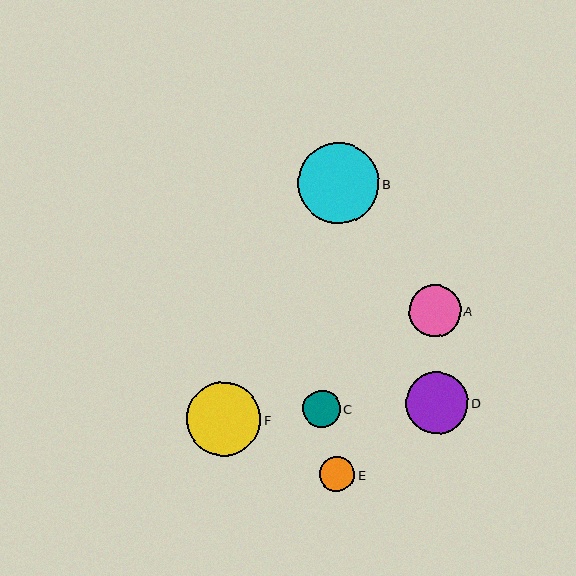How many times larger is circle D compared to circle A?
Circle D is approximately 1.2 times the size of circle A.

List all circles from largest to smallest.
From largest to smallest: B, F, D, A, C, E.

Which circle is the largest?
Circle B is the largest with a size of approximately 81 pixels.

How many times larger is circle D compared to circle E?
Circle D is approximately 1.8 times the size of circle E.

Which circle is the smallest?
Circle E is the smallest with a size of approximately 35 pixels.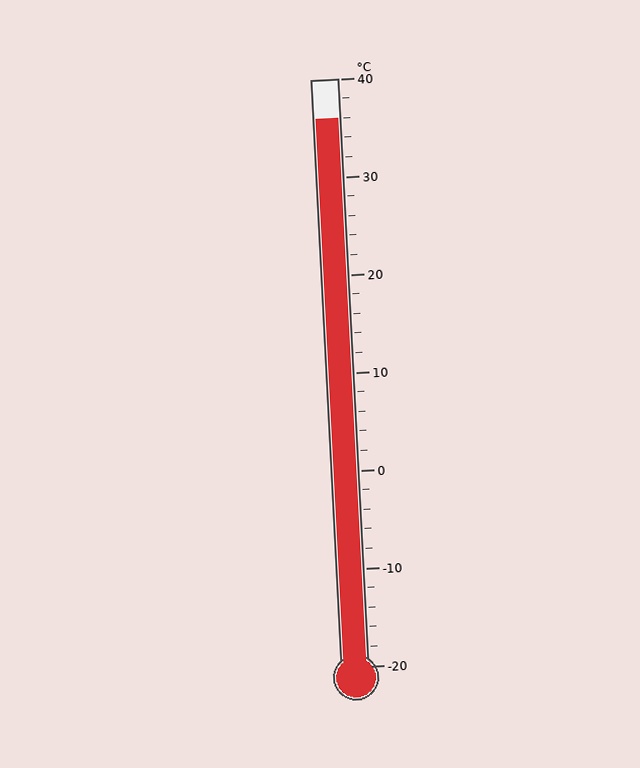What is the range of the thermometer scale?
The thermometer scale ranges from -20°C to 40°C.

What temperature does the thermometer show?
The thermometer shows approximately 36°C.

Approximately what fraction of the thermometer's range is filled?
The thermometer is filled to approximately 95% of its range.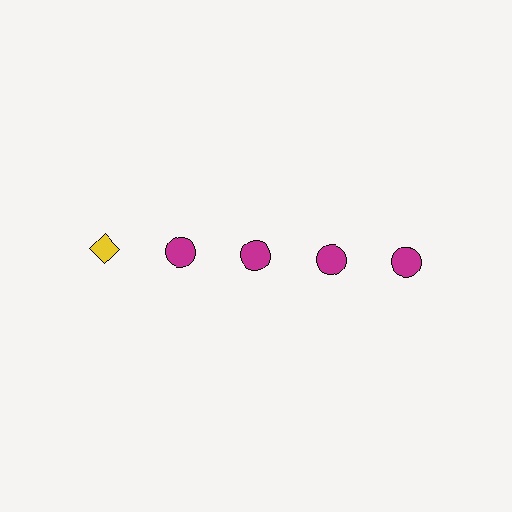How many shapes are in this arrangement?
There are 5 shapes arranged in a grid pattern.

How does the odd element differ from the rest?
It differs in both color (yellow instead of magenta) and shape (diamond instead of circle).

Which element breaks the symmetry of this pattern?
The yellow diamond in the top row, leftmost column breaks the symmetry. All other shapes are magenta circles.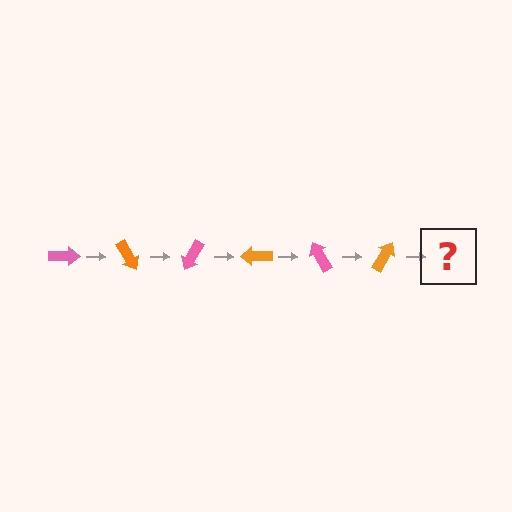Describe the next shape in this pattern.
It should be a pink arrow, rotated 360 degrees from the start.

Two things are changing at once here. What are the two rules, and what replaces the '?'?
The two rules are that it rotates 60 degrees each step and the color cycles through pink and orange. The '?' should be a pink arrow, rotated 360 degrees from the start.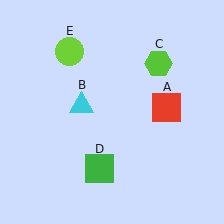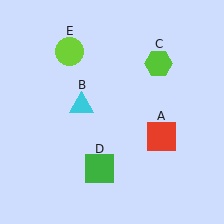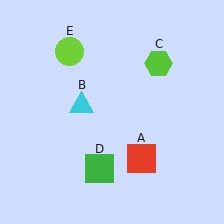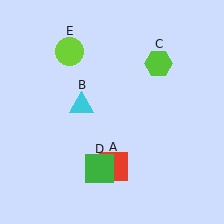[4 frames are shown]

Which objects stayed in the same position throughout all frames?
Cyan triangle (object B) and lime hexagon (object C) and green square (object D) and lime circle (object E) remained stationary.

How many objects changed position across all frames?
1 object changed position: red square (object A).